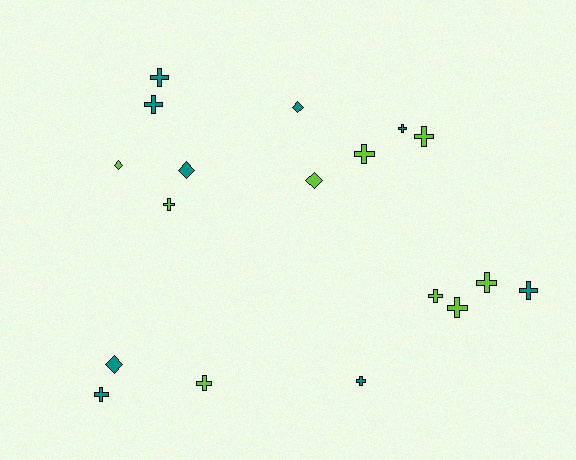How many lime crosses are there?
There are 7 lime crosses.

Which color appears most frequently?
Lime, with 9 objects.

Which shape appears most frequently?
Cross, with 13 objects.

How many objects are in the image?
There are 18 objects.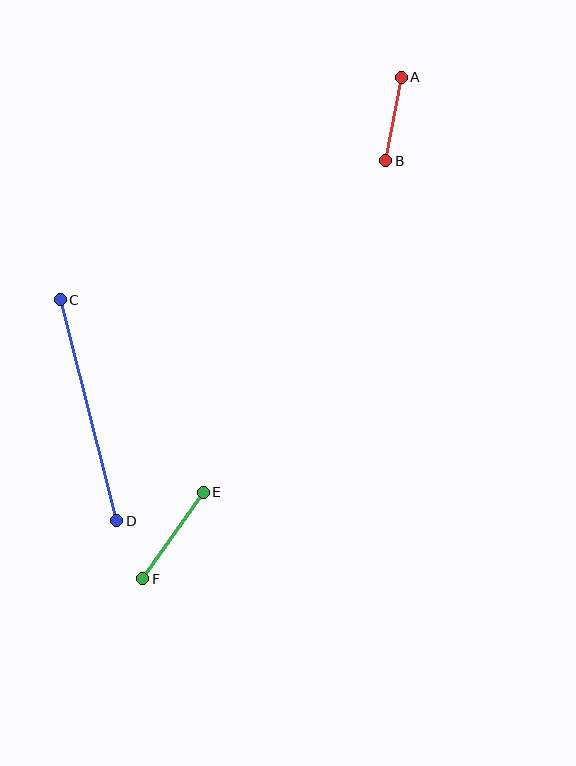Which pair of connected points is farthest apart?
Points C and D are farthest apart.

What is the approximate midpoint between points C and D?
The midpoint is at approximately (88, 410) pixels.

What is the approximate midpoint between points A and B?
The midpoint is at approximately (394, 119) pixels.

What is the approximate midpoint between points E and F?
The midpoint is at approximately (173, 535) pixels.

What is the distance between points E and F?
The distance is approximately 105 pixels.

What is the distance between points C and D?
The distance is approximately 228 pixels.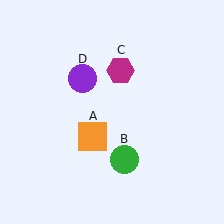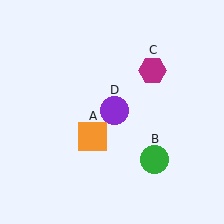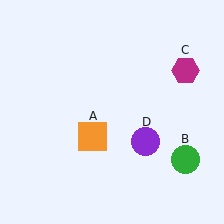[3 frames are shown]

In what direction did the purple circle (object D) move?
The purple circle (object D) moved down and to the right.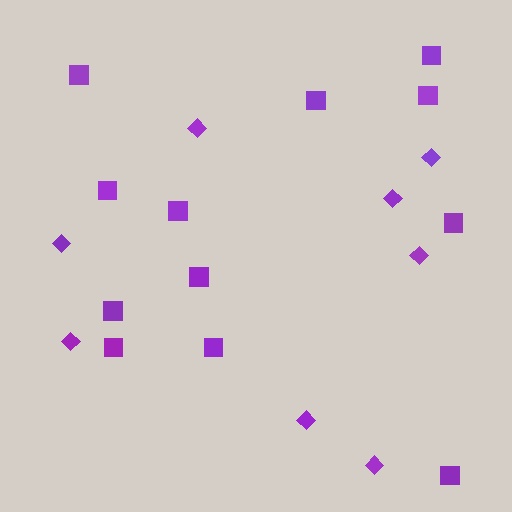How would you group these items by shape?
There are 2 groups: one group of diamonds (8) and one group of squares (12).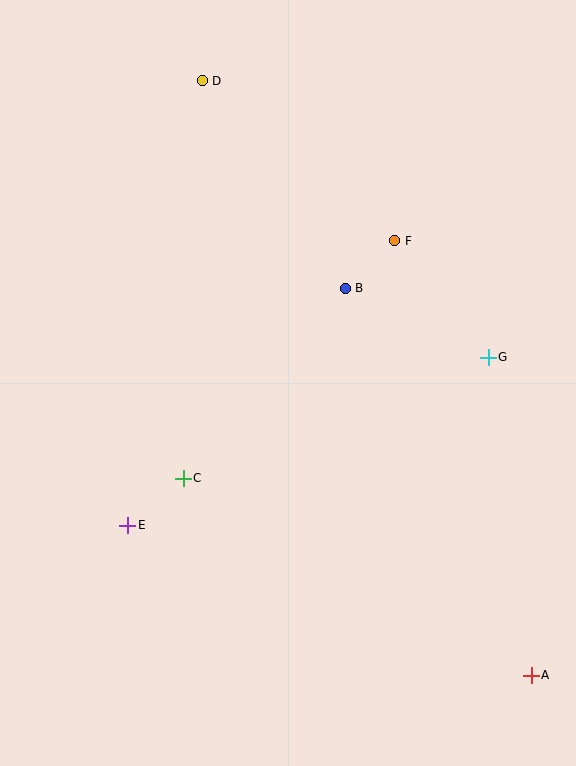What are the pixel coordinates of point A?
Point A is at (531, 675).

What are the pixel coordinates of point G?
Point G is at (488, 357).